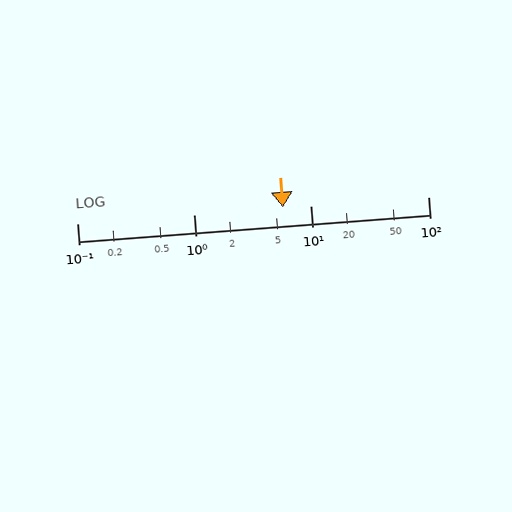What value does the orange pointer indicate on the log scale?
The pointer indicates approximately 5.7.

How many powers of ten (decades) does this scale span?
The scale spans 3 decades, from 0.1 to 100.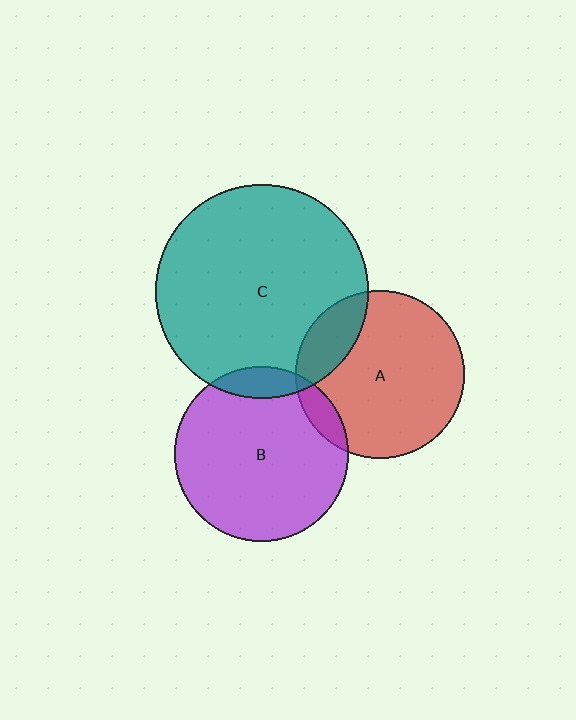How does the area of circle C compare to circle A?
Approximately 1.6 times.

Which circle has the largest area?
Circle C (teal).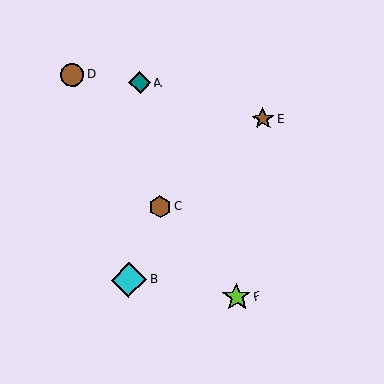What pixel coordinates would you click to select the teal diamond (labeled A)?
Click at (140, 83) to select the teal diamond A.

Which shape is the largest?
The cyan diamond (labeled B) is the largest.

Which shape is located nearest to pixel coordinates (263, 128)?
The brown star (labeled E) at (263, 119) is nearest to that location.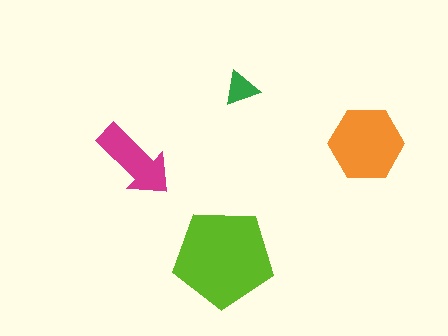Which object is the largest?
The lime pentagon.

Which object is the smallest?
The green triangle.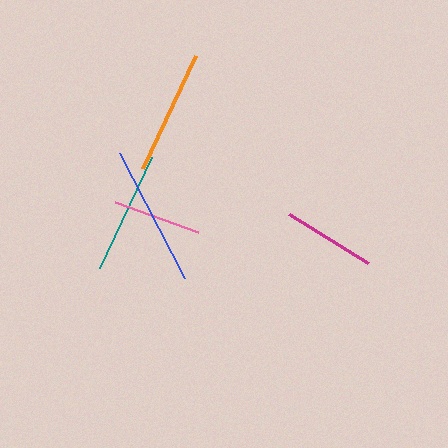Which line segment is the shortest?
The pink line is the shortest at approximately 88 pixels.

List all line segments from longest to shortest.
From longest to shortest: blue, orange, teal, magenta, pink.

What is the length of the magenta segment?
The magenta segment is approximately 92 pixels long.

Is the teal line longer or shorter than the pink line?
The teal line is longer than the pink line.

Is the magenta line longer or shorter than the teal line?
The teal line is longer than the magenta line.